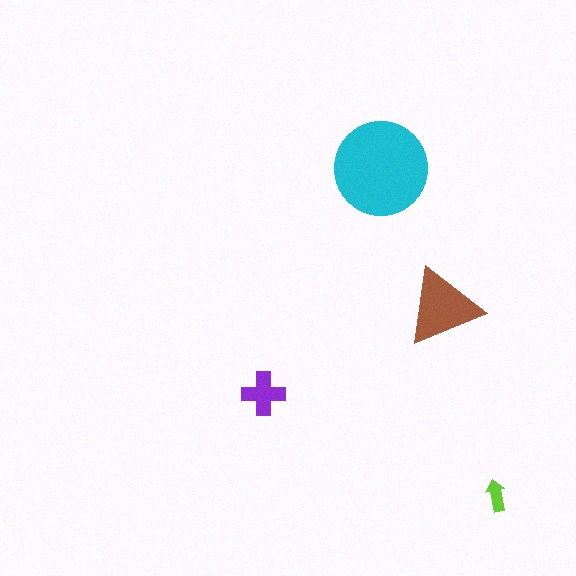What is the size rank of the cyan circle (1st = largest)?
1st.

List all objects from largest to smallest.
The cyan circle, the brown triangle, the purple cross, the lime arrow.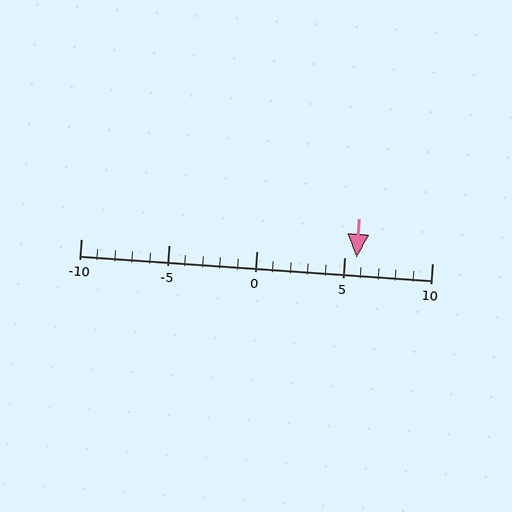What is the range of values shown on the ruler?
The ruler shows values from -10 to 10.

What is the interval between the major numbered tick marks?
The major tick marks are spaced 5 units apart.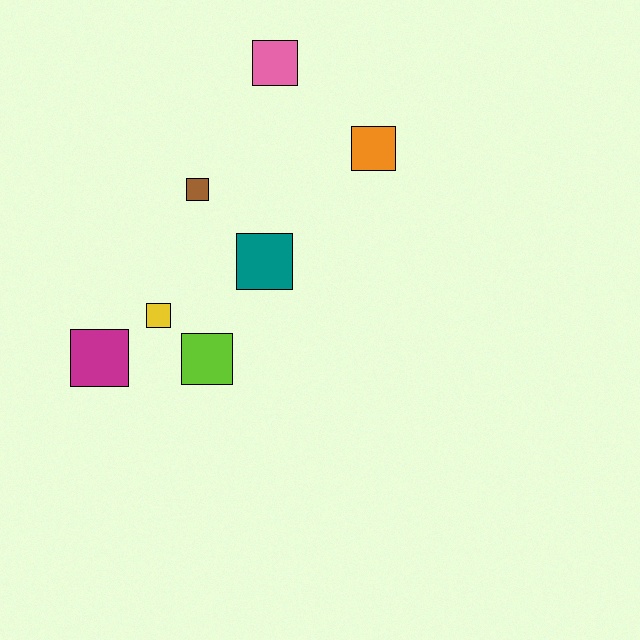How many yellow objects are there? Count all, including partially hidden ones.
There is 1 yellow object.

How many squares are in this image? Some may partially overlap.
There are 7 squares.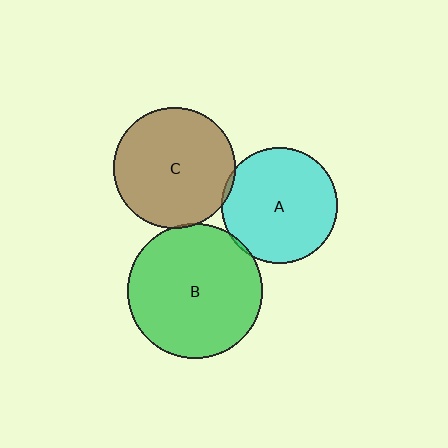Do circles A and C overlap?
Yes.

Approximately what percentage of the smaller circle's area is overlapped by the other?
Approximately 5%.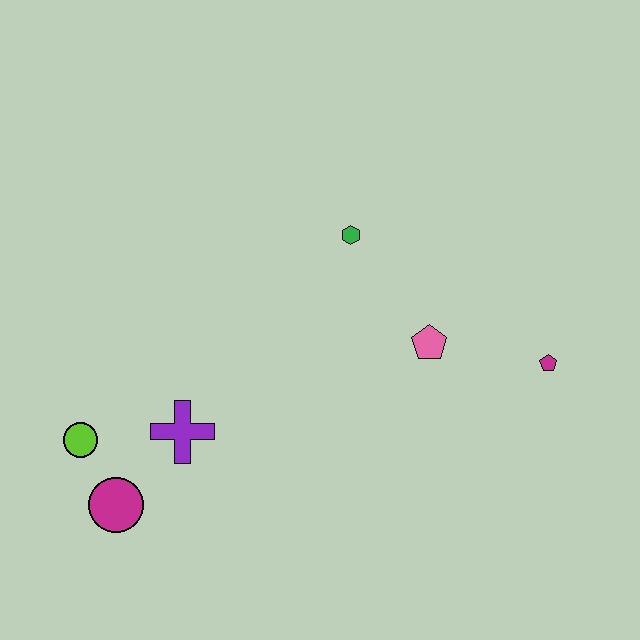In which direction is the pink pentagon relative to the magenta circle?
The pink pentagon is to the right of the magenta circle.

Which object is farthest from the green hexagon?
The magenta circle is farthest from the green hexagon.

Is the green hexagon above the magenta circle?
Yes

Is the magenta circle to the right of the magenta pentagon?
No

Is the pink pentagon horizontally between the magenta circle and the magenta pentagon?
Yes